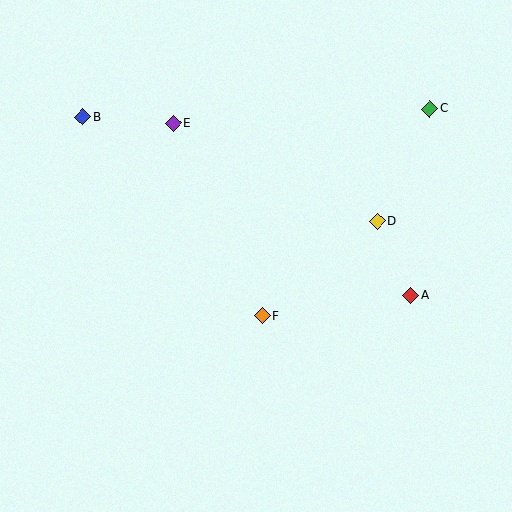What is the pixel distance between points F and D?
The distance between F and D is 149 pixels.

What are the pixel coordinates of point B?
Point B is at (83, 117).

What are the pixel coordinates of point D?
Point D is at (378, 221).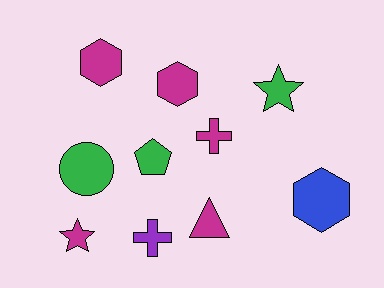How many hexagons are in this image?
There are 3 hexagons.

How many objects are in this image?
There are 10 objects.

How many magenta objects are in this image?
There are 5 magenta objects.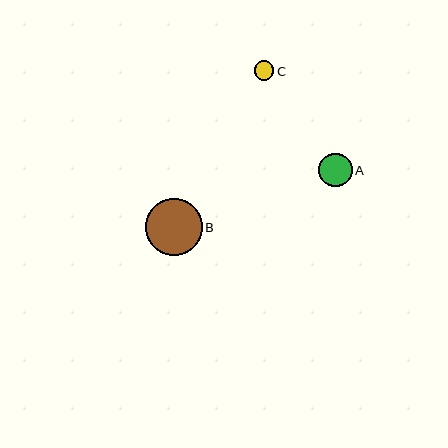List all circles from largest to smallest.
From largest to smallest: B, A, C.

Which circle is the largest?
Circle B is the largest with a size of approximately 57 pixels.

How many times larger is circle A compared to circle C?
Circle A is approximately 1.7 times the size of circle C.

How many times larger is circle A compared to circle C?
Circle A is approximately 1.7 times the size of circle C.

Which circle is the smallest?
Circle C is the smallest with a size of approximately 20 pixels.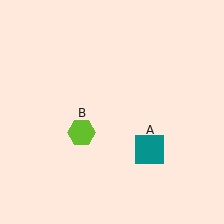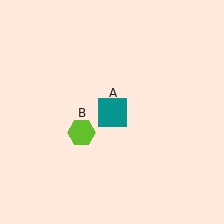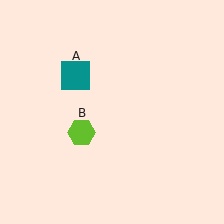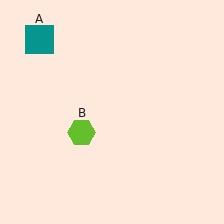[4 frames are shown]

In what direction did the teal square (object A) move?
The teal square (object A) moved up and to the left.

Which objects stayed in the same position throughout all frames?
Lime hexagon (object B) remained stationary.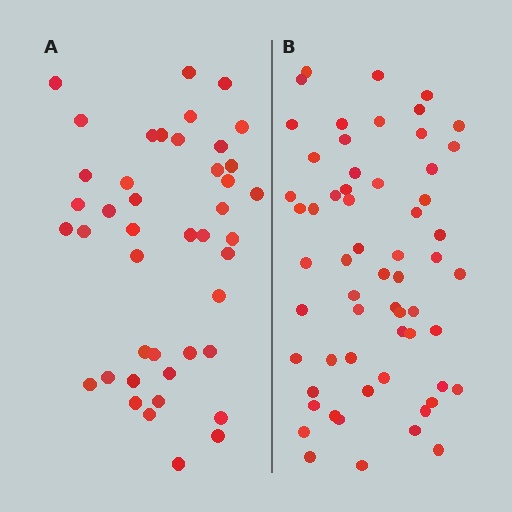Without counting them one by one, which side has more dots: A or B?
Region B (the right region) has more dots.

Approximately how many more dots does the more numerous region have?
Region B has approximately 15 more dots than region A.